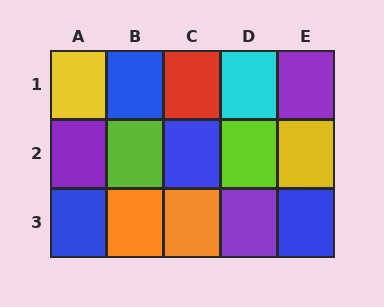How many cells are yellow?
2 cells are yellow.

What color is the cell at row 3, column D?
Purple.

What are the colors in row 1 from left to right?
Yellow, blue, red, cyan, purple.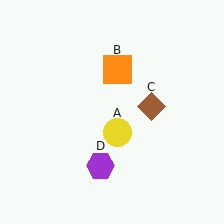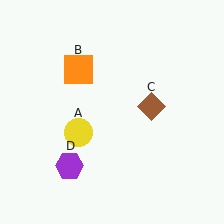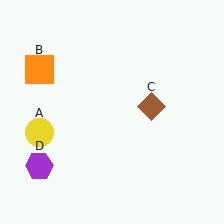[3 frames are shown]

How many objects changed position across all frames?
3 objects changed position: yellow circle (object A), orange square (object B), purple hexagon (object D).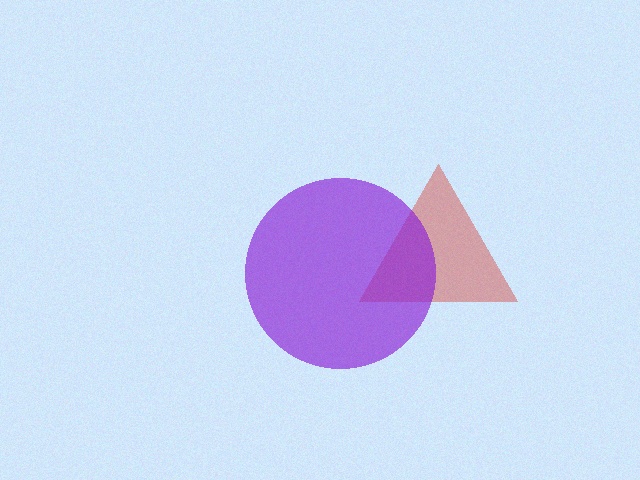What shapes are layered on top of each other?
The layered shapes are: a red triangle, a purple circle.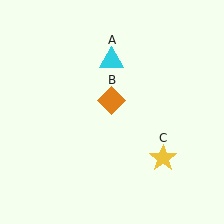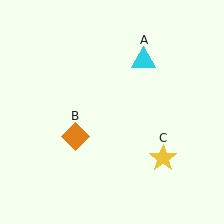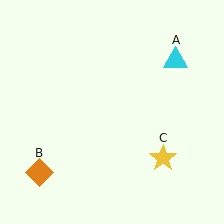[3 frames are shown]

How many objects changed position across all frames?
2 objects changed position: cyan triangle (object A), orange diamond (object B).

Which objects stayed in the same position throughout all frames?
Yellow star (object C) remained stationary.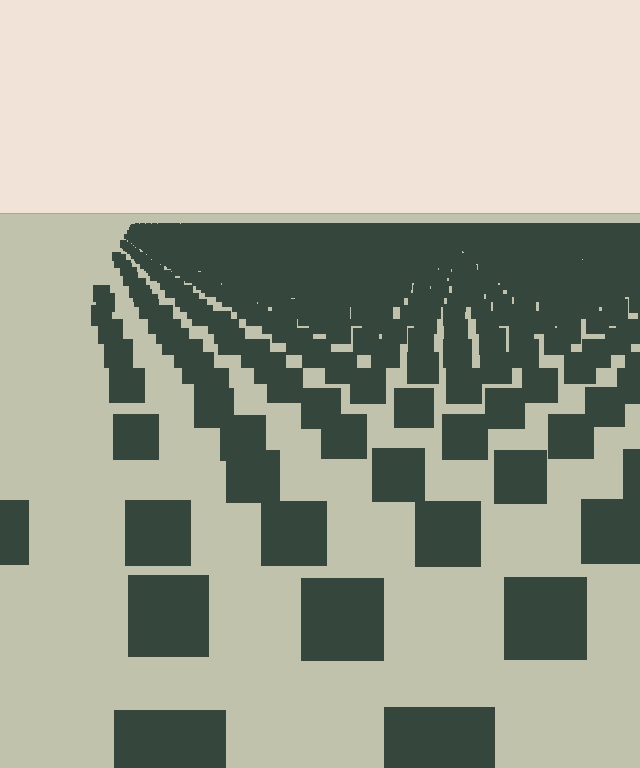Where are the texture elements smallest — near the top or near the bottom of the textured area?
Near the top.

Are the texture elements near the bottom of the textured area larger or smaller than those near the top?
Larger. Near the bottom, elements are closer to the viewer and appear at a bigger on-screen size.